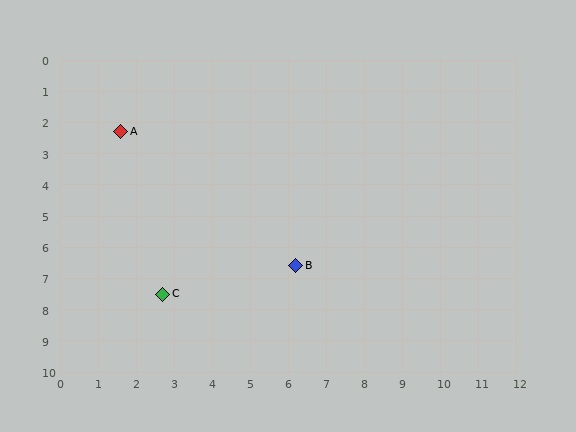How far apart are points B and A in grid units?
Points B and A are about 6.3 grid units apart.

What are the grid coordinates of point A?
Point A is at approximately (1.6, 2.3).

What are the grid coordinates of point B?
Point B is at approximately (6.2, 6.6).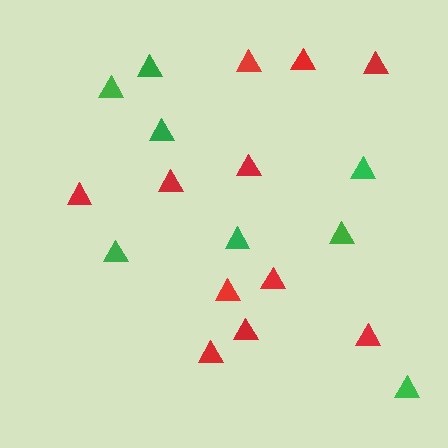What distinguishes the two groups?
There are 2 groups: one group of green triangles (8) and one group of red triangles (11).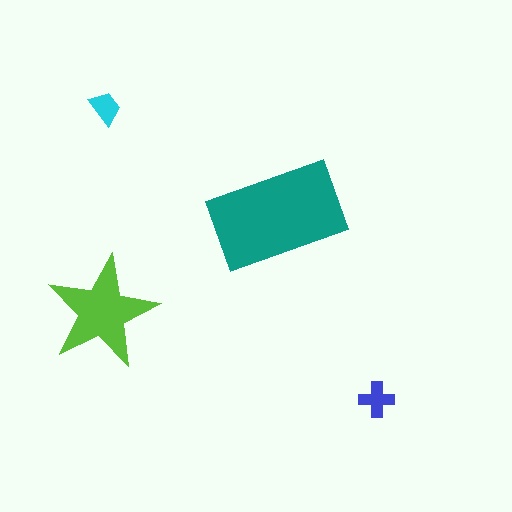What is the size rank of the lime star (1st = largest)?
2nd.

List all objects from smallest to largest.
The cyan trapezoid, the blue cross, the lime star, the teal rectangle.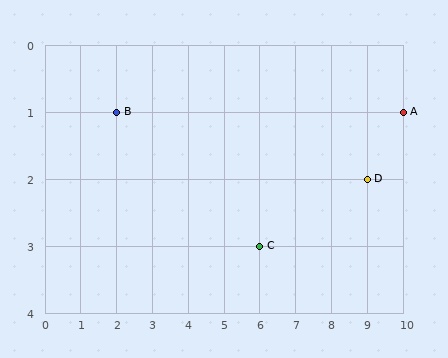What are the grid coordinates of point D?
Point D is at grid coordinates (9, 2).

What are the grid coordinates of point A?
Point A is at grid coordinates (10, 1).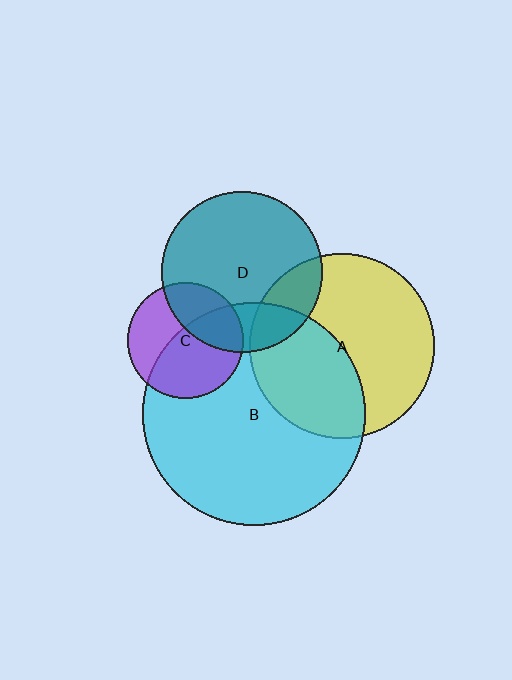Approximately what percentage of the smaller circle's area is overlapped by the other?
Approximately 20%.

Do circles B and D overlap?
Yes.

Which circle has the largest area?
Circle B (cyan).